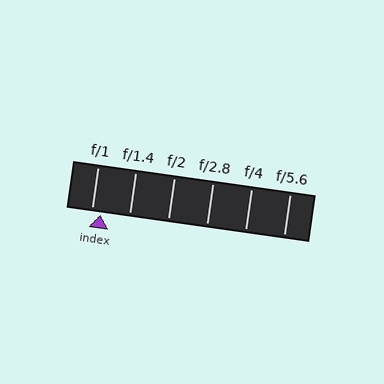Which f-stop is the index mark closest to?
The index mark is closest to f/1.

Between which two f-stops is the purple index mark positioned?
The index mark is between f/1 and f/1.4.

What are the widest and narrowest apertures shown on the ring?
The widest aperture shown is f/1 and the narrowest is f/5.6.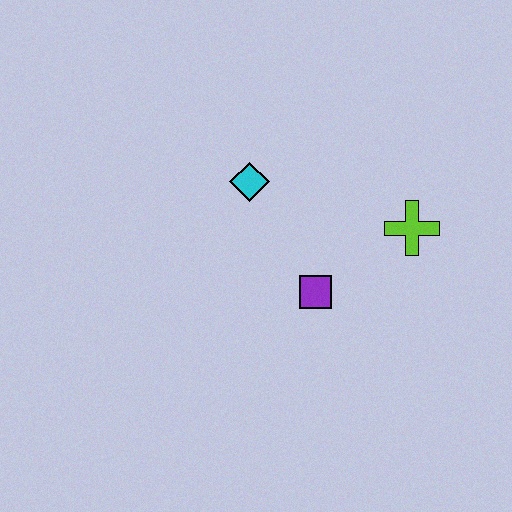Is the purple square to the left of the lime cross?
Yes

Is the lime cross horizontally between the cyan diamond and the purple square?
No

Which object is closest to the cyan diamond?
The purple square is closest to the cyan diamond.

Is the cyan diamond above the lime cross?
Yes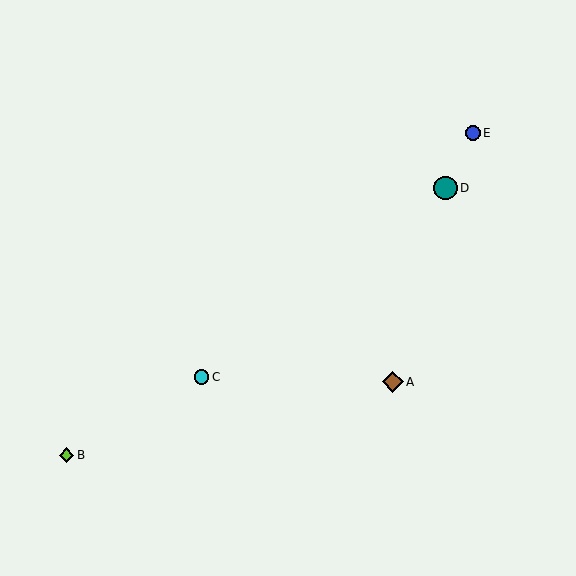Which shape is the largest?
The teal circle (labeled D) is the largest.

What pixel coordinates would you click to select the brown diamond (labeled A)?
Click at (393, 382) to select the brown diamond A.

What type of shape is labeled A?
Shape A is a brown diamond.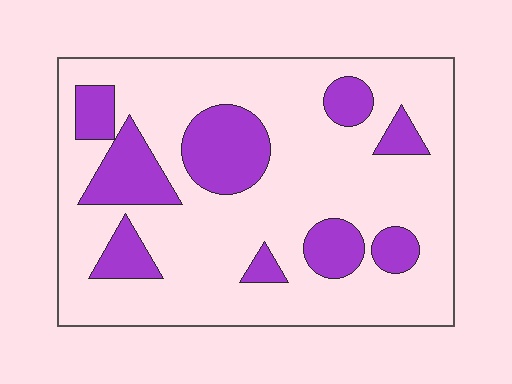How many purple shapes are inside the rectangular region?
9.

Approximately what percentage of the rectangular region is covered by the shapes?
Approximately 25%.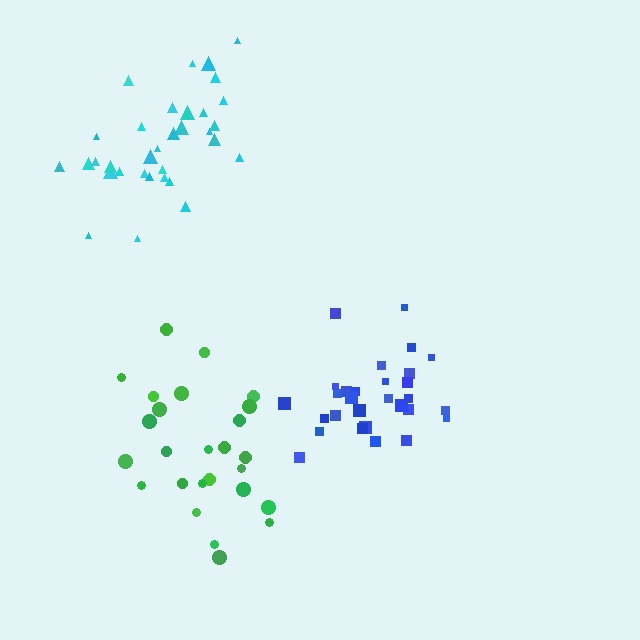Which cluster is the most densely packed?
Blue.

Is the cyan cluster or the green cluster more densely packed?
Green.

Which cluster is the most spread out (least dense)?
Cyan.